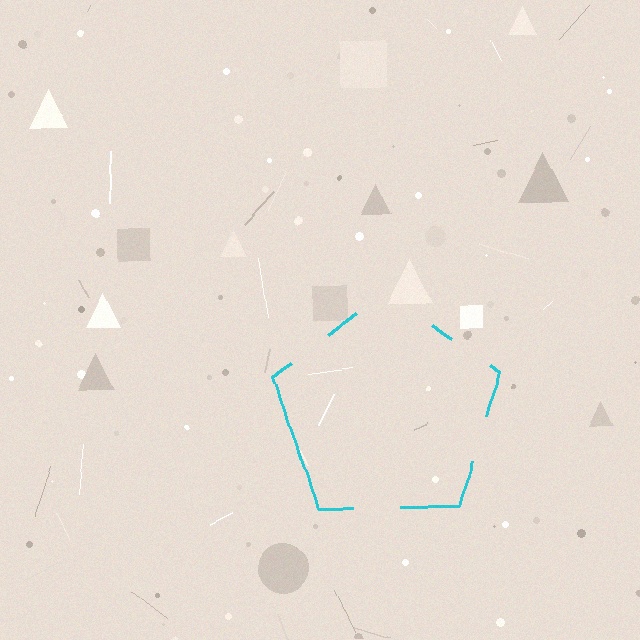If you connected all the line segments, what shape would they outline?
They would outline a pentagon.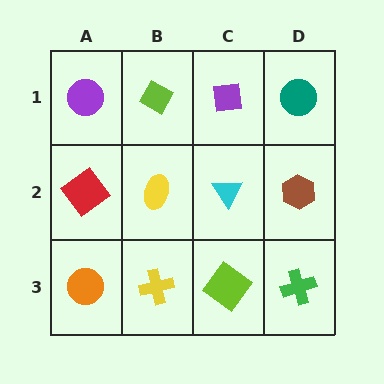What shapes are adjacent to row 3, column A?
A red diamond (row 2, column A), a yellow cross (row 3, column B).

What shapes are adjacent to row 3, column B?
A yellow ellipse (row 2, column B), an orange circle (row 3, column A), a lime diamond (row 3, column C).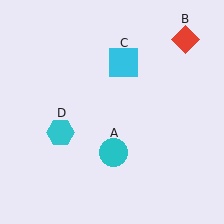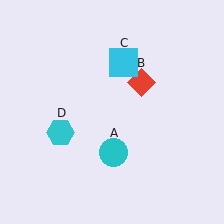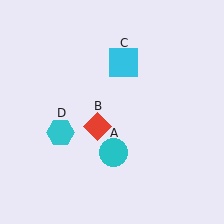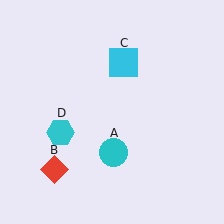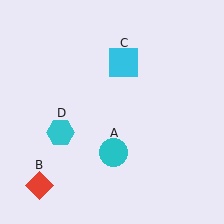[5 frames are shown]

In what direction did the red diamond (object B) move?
The red diamond (object B) moved down and to the left.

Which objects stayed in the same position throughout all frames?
Cyan circle (object A) and cyan square (object C) and cyan hexagon (object D) remained stationary.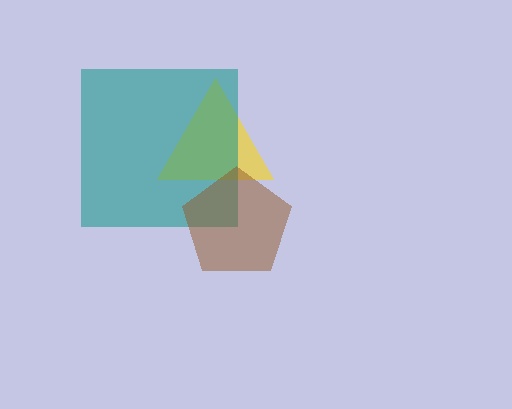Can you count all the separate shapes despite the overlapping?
Yes, there are 3 separate shapes.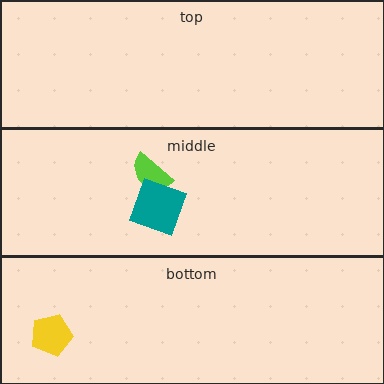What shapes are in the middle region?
The lime semicircle, the teal square.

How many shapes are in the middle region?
2.